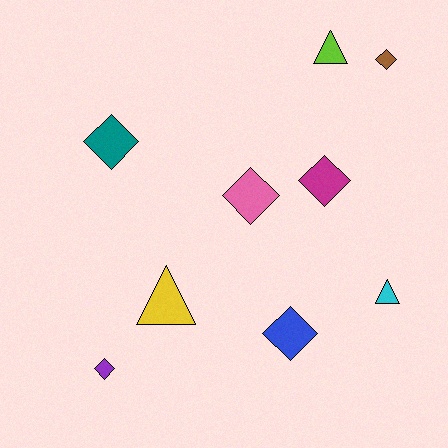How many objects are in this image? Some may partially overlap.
There are 9 objects.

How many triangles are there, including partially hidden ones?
There are 3 triangles.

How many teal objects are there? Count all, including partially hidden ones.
There is 1 teal object.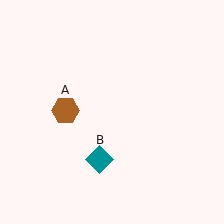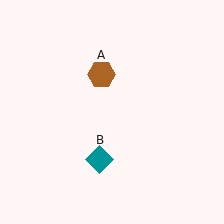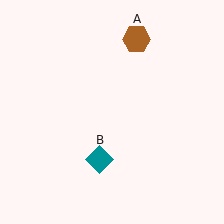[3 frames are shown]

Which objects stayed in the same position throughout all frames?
Teal diamond (object B) remained stationary.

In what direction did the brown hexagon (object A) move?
The brown hexagon (object A) moved up and to the right.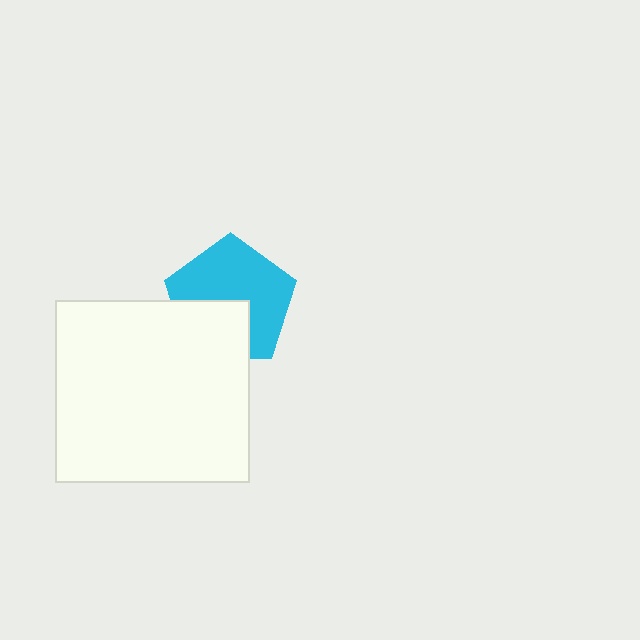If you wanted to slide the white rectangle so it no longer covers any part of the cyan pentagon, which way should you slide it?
Slide it down — that is the most direct way to separate the two shapes.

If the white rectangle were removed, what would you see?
You would see the complete cyan pentagon.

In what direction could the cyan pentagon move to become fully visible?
The cyan pentagon could move up. That would shift it out from behind the white rectangle entirely.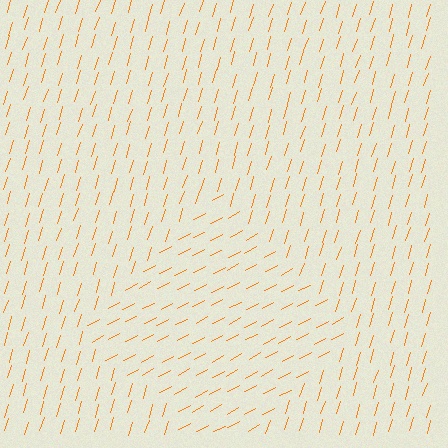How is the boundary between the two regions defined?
The boundary is defined purely by a change in line orientation (approximately 45 degrees difference). All lines are the same color and thickness.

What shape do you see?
I see a diamond.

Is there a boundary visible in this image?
Yes, there is a texture boundary formed by a change in line orientation.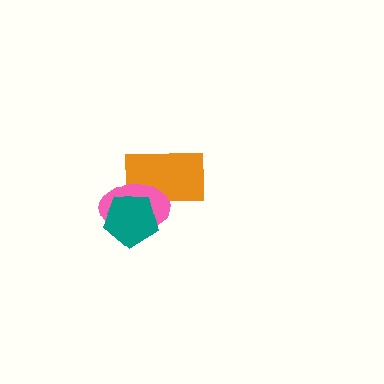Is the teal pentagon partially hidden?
No, no other shape covers it.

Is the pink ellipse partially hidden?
Yes, it is partially covered by another shape.